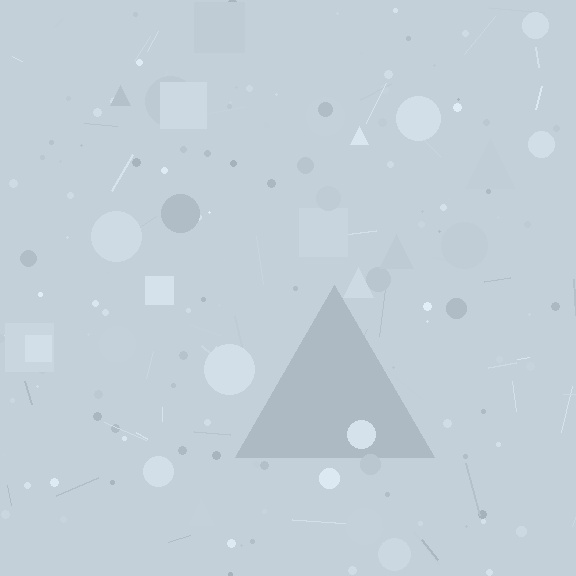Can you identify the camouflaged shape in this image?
The camouflaged shape is a triangle.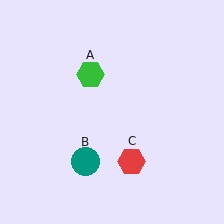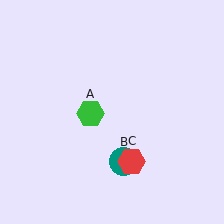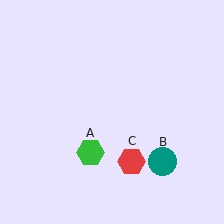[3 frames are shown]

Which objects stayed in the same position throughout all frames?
Red hexagon (object C) remained stationary.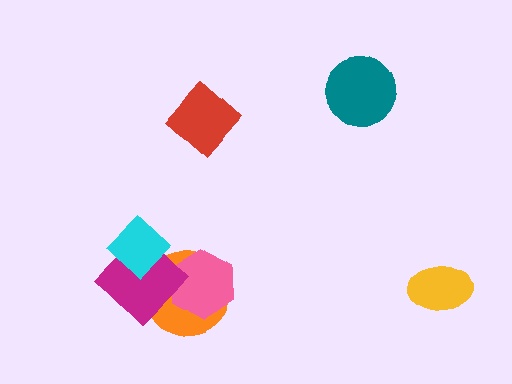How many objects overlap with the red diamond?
0 objects overlap with the red diamond.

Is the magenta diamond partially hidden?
Yes, it is partially covered by another shape.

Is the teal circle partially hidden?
No, no other shape covers it.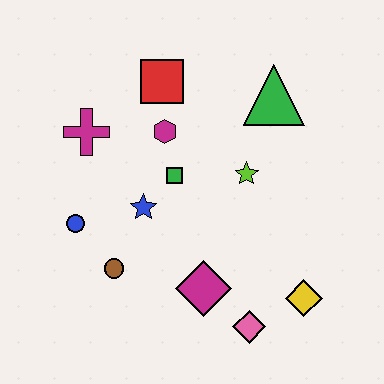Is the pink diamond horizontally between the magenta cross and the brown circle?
No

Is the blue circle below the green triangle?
Yes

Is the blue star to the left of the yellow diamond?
Yes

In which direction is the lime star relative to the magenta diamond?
The lime star is above the magenta diamond.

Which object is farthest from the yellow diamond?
The magenta cross is farthest from the yellow diamond.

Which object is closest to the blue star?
The green square is closest to the blue star.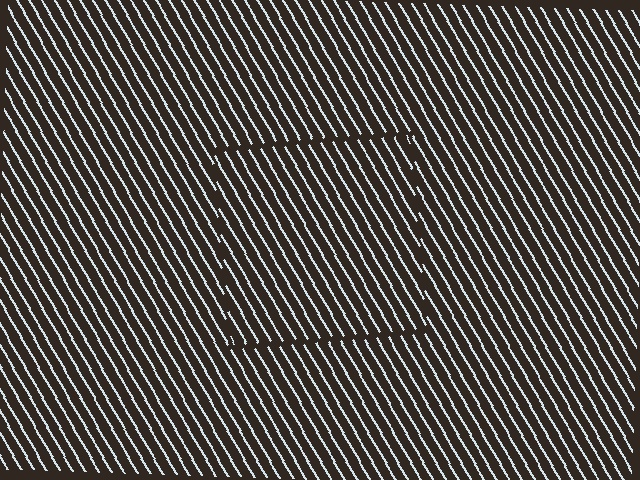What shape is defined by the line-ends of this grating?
An illusory square. The interior of the shape contains the same grating, shifted by half a period — the contour is defined by the phase discontinuity where line-ends from the inner and outer gratings abut.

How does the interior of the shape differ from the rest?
The interior of the shape contains the same grating, shifted by half a period — the contour is defined by the phase discontinuity where line-ends from the inner and outer gratings abut.